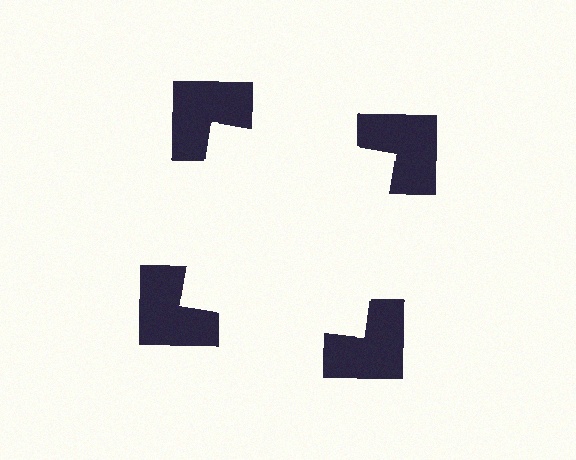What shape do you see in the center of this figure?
An illusory square — its edges are inferred from the aligned wedge cuts in the notched squares, not physically drawn.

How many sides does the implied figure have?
4 sides.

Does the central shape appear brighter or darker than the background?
It typically appears slightly brighter than the background, even though no actual brightness change is drawn.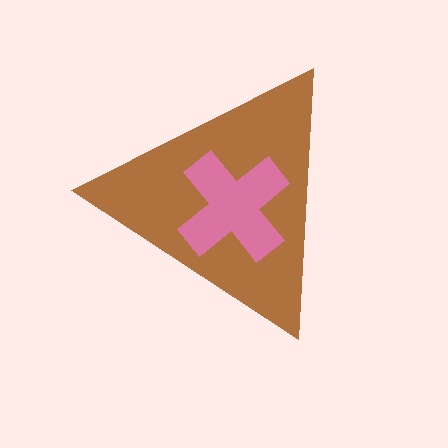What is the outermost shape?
The brown triangle.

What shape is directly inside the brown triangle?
The pink cross.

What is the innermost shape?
The pink cross.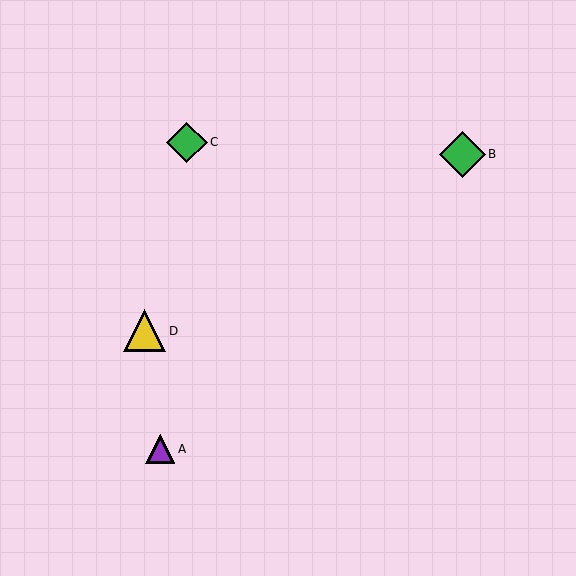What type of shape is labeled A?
Shape A is a purple triangle.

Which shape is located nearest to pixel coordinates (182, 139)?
The green diamond (labeled C) at (187, 142) is nearest to that location.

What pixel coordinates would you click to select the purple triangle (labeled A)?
Click at (160, 449) to select the purple triangle A.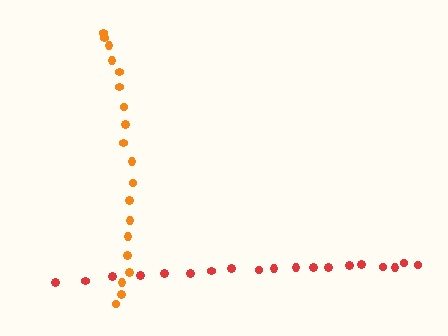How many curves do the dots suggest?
There are 2 distinct paths.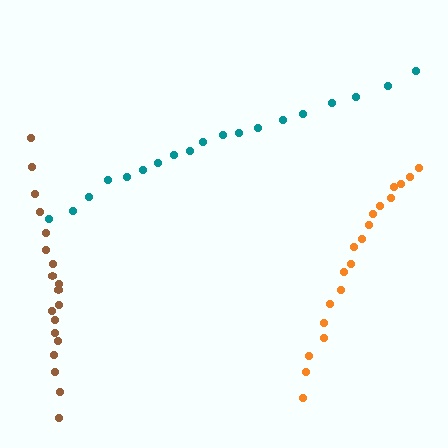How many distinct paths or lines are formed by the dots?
There are 3 distinct paths.